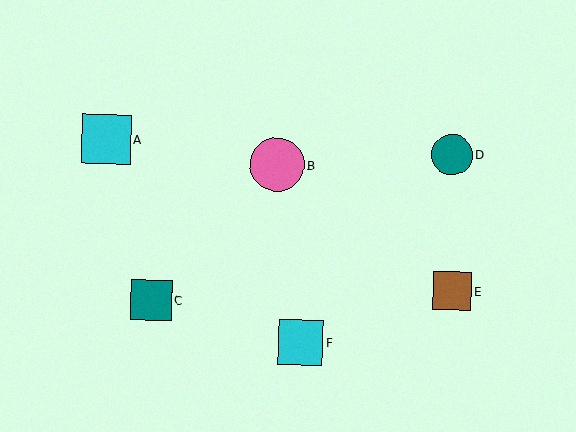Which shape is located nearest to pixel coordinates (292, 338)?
The cyan square (labeled F) at (301, 342) is nearest to that location.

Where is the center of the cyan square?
The center of the cyan square is at (301, 342).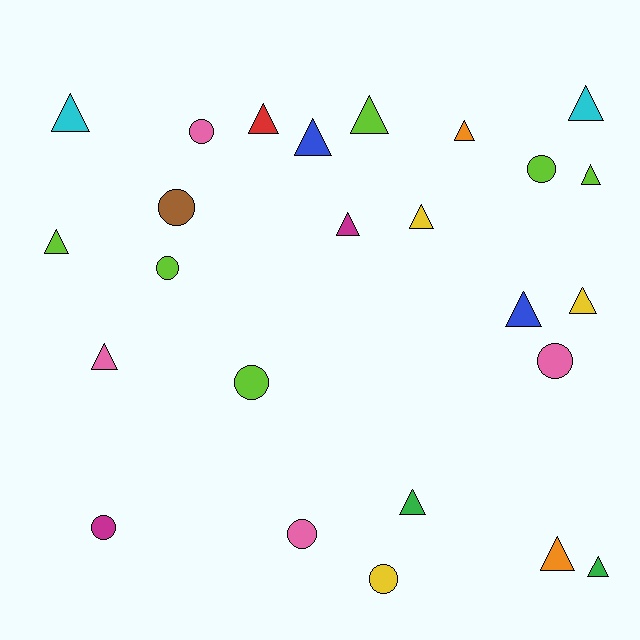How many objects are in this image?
There are 25 objects.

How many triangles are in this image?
There are 16 triangles.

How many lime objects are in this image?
There are 6 lime objects.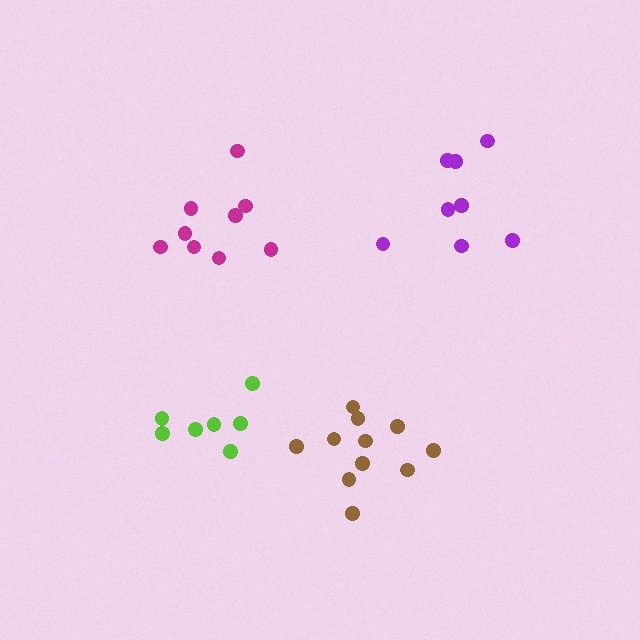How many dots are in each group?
Group 1: 9 dots, Group 2: 7 dots, Group 3: 11 dots, Group 4: 8 dots (35 total).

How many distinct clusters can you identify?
There are 4 distinct clusters.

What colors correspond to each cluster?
The clusters are colored: magenta, lime, brown, purple.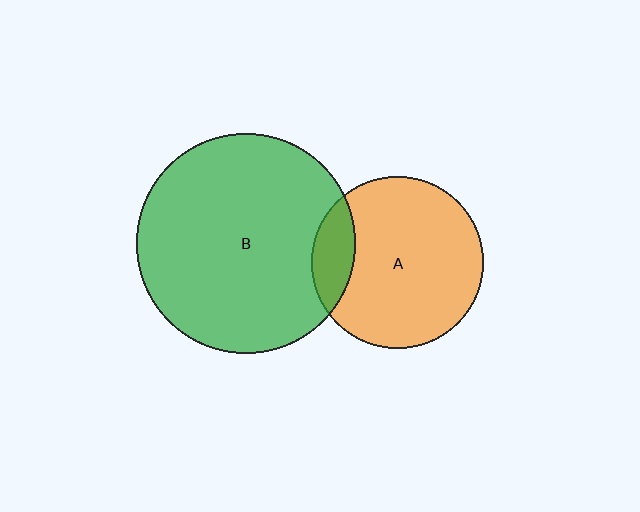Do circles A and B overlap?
Yes.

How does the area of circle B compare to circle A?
Approximately 1.6 times.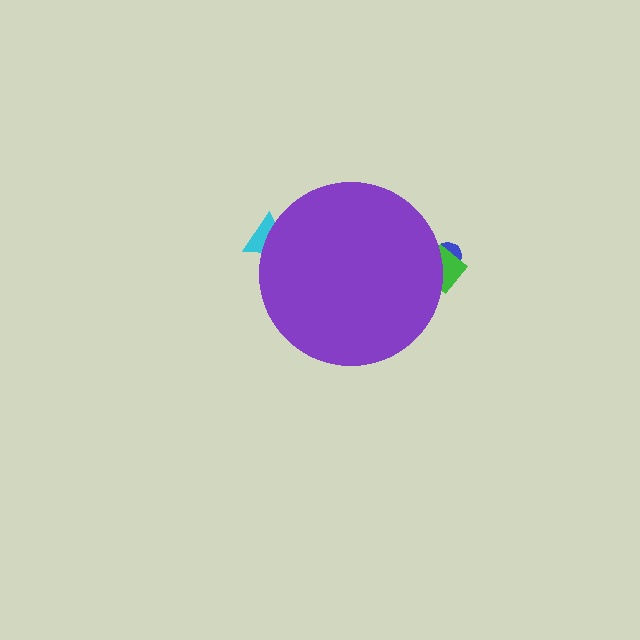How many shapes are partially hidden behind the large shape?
3 shapes are partially hidden.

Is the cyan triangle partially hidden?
Yes, the cyan triangle is partially hidden behind the purple circle.